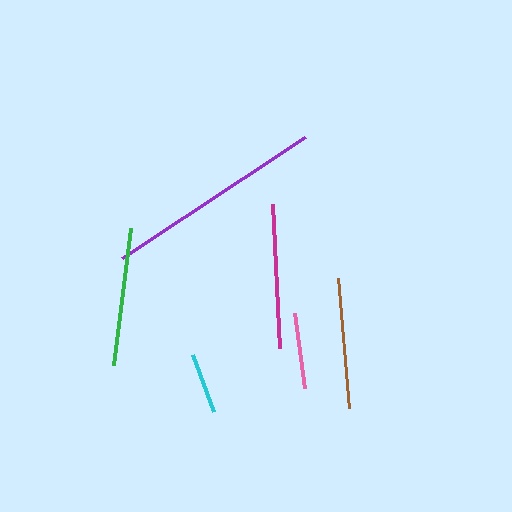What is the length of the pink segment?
The pink segment is approximately 76 pixels long.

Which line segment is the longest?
The purple line is the longest at approximately 220 pixels.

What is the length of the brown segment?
The brown segment is approximately 130 pixels long.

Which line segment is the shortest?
The cyan line is the shortest at approximately 61 pixels.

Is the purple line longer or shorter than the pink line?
The purple line is longer than the pink line.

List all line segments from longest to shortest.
From longest to shortest: purple, magenta, green, brown, pink, cyan.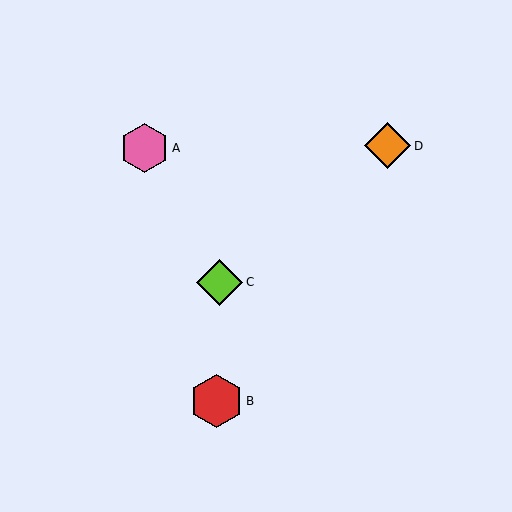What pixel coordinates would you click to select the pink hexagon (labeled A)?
Click at (145, 148) to select the pink hexagon A.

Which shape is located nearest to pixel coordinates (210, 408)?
The red hexagon (labeled B) at (216, 401) is nearest to that location.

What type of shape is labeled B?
Shape B is a red hexagon.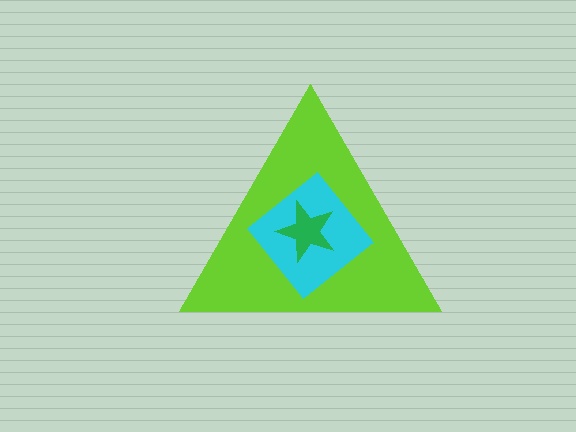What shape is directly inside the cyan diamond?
The green star.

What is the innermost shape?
The green star.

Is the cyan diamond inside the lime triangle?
Yes.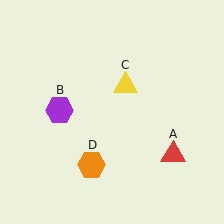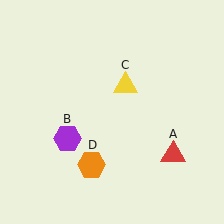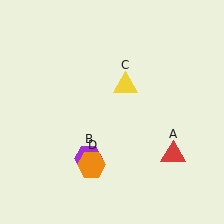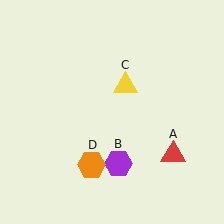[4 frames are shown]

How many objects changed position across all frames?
1 object changed position: purple hexagon (object B).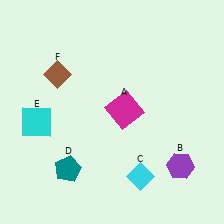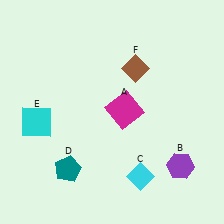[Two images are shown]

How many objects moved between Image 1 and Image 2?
1 object moved between the two images.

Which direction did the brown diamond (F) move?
The brown diamond (F) moved right.